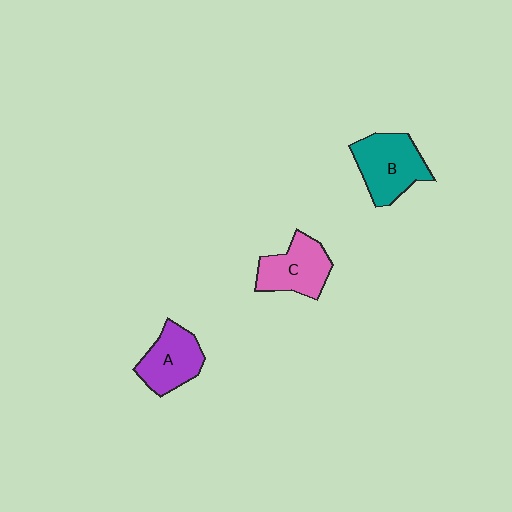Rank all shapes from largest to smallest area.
From largest to smallest: B (teal), C (pink), A (purple).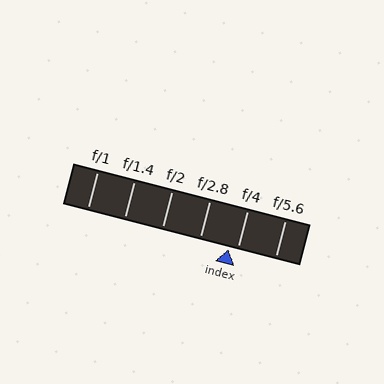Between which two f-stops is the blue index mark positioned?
The index mark is between f/2.8 and f/4.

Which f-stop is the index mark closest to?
The index mark is closest to f/4.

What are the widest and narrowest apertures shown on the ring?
The widest aperture shown is f/1 and the narrowest is f/5.6.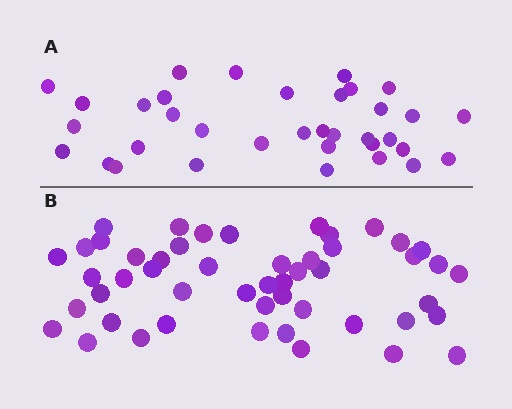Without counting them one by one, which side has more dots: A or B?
Region B (the bottom region) has more dots.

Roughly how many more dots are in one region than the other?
Region B has approximately 15 more dots than region A.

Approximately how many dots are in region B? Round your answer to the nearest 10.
About 50 dots.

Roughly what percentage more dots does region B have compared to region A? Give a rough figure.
About 45% more.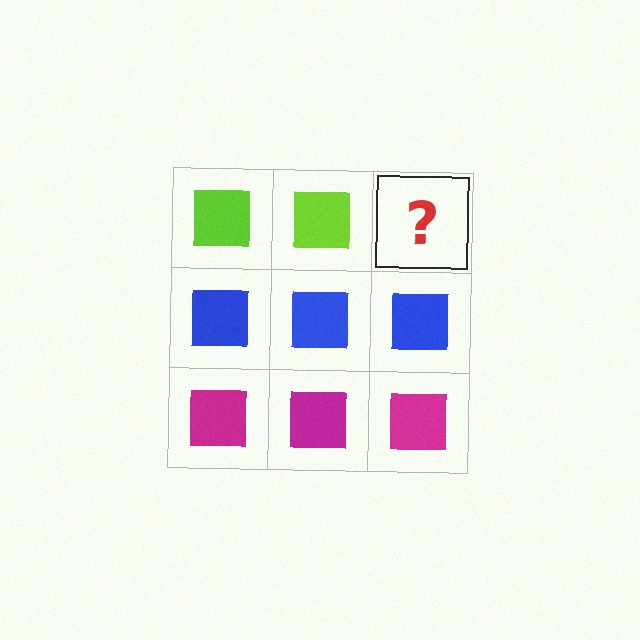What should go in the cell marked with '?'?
The missing cell should contain a lime square.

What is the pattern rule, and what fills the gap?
The rule is that each row has a consistent color. The gap should be filled with a lime square.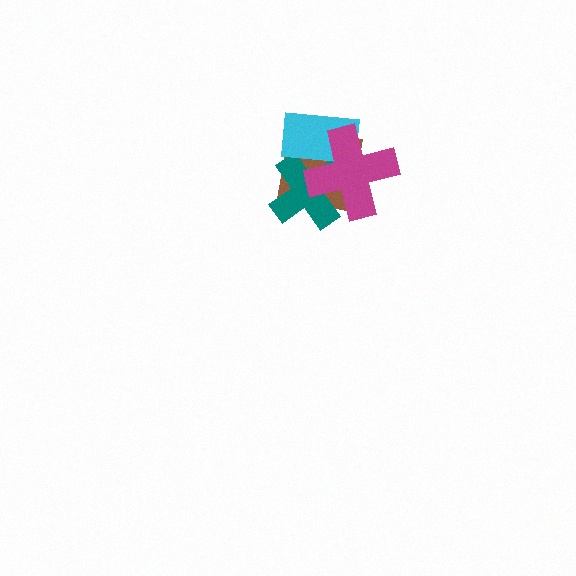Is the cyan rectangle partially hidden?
Yes, it is partially covered by another shape.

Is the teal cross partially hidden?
Yes, it is partially covered by another shape.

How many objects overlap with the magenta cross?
3 objects overlap with the magenta cross.